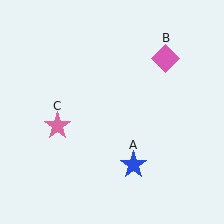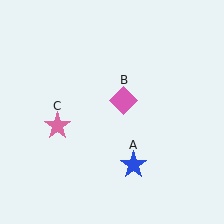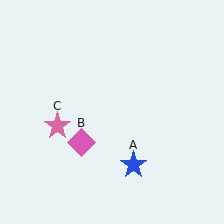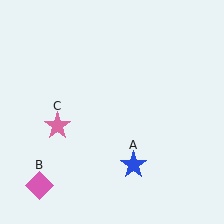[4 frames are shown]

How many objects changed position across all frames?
1 object changed position: pink diamond (object B).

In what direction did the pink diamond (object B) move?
The pink diamond (object B) moved down and to the left.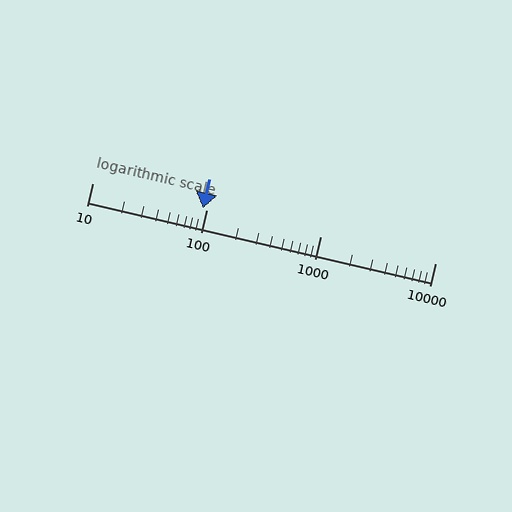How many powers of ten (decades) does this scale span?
The scale spans 3 decades, from 10 to 10000.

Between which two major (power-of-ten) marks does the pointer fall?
The pointer is between 10 and 100.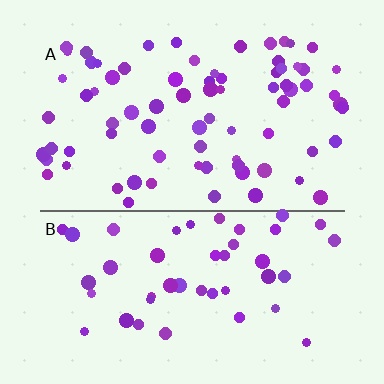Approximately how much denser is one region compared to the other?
Approximately 1.6× — region A over region B.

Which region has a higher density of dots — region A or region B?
A (the top).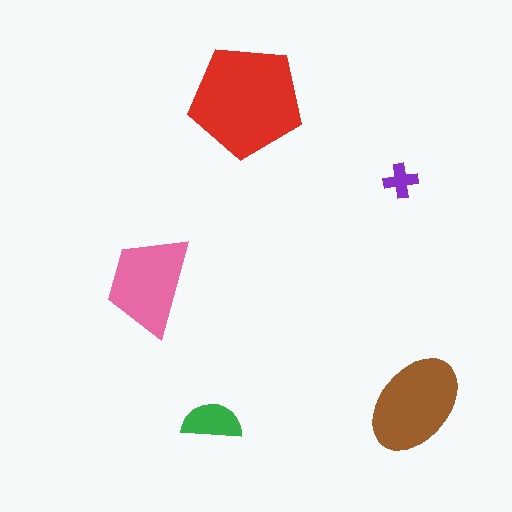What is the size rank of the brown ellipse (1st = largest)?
2nd.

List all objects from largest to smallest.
The red pentagon, the brown ellipse, the pink trapezoid, the green semicircle, the purple cross.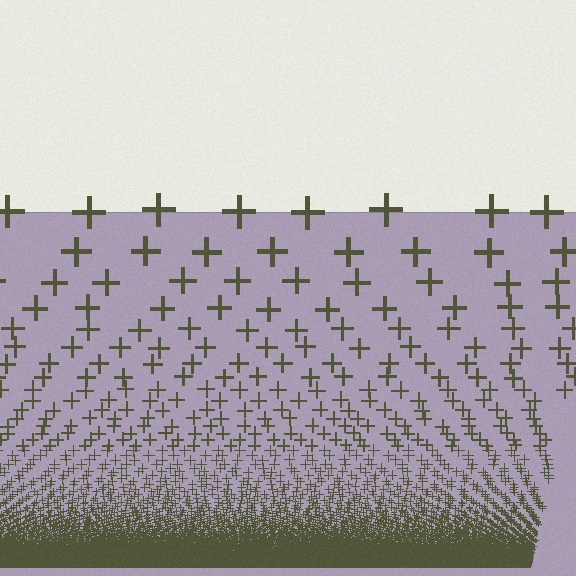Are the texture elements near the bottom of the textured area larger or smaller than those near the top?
Smaller. The gradient is inverted — elements near the bottom are smaller and denser.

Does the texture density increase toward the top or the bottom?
Density increases toward the bottom.